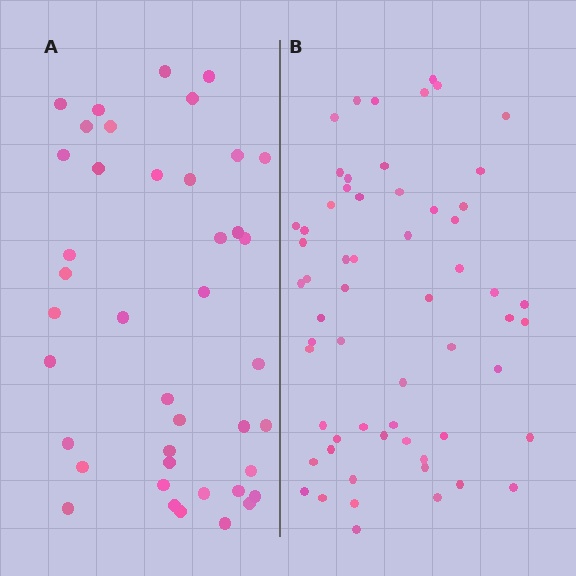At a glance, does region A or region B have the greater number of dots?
Region B (the right region) has more dots.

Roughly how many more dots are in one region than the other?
Region B has approximately 20 more dots than region A.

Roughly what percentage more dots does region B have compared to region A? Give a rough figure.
About 45% more.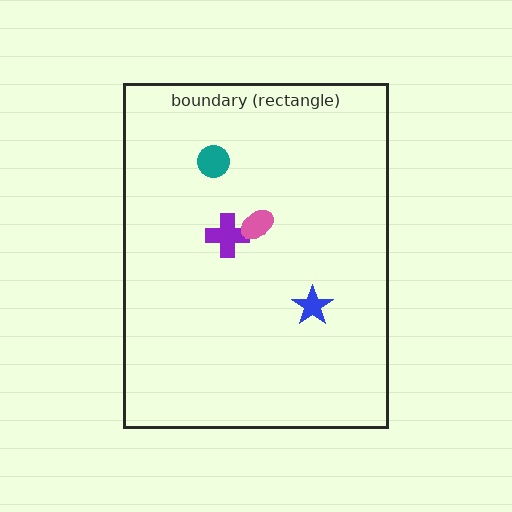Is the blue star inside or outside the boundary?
Inside.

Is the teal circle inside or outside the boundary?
Inside.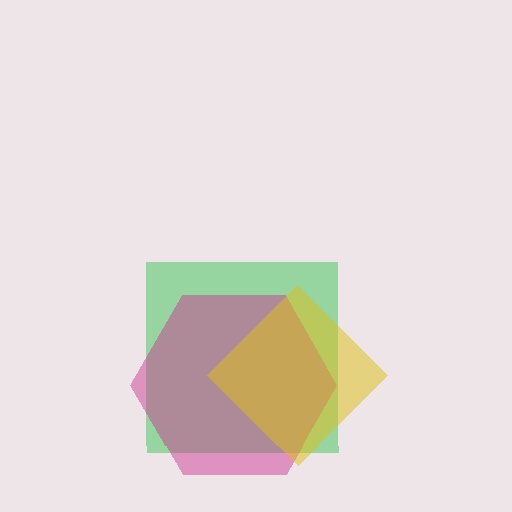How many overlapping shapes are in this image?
There are 3 overlapping shapes in the image.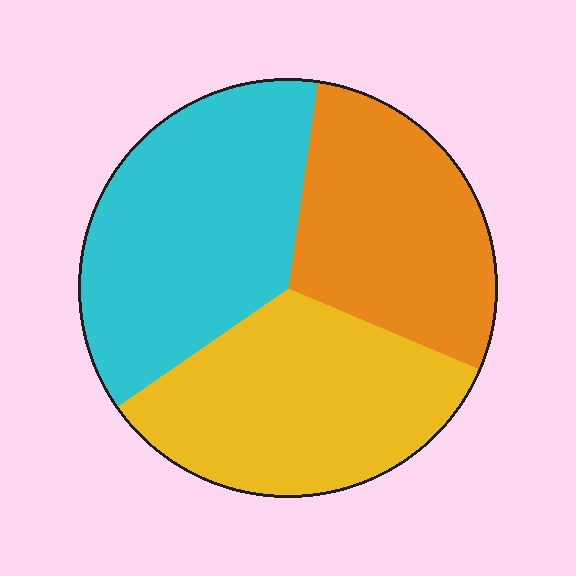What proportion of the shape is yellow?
Yellow covers 34% of the shape.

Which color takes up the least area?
Orange, at roughly 30%.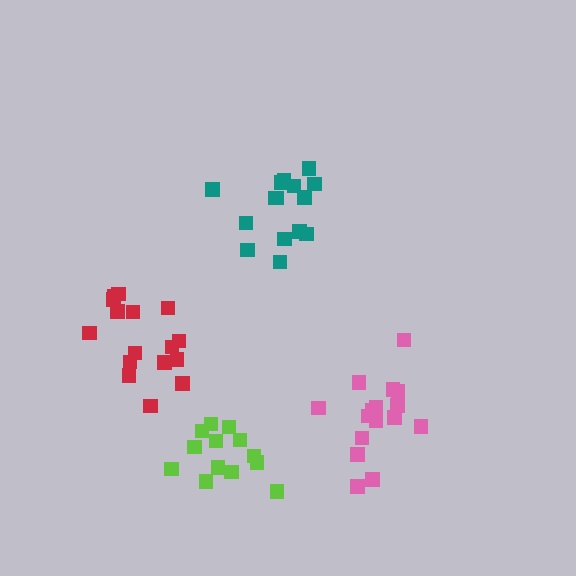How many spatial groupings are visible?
There are 4 spatial groupings.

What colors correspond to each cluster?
The clusters are colored: teal, lime, red, pink.